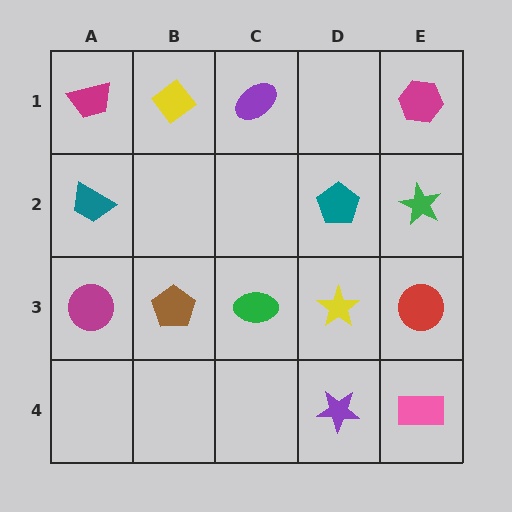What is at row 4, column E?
A pink rectangle.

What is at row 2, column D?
A teal pentagon.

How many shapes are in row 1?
4 shapes.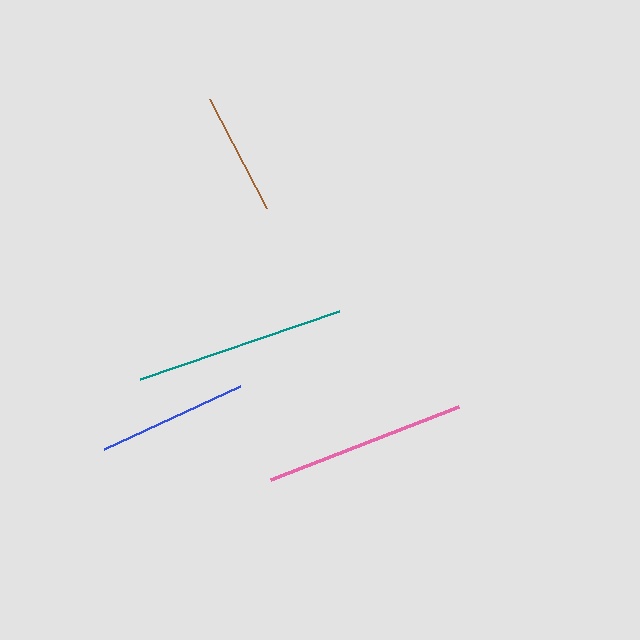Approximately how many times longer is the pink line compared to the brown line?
The pink line is approximately 1.6 times the length of the brown line.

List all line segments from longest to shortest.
From longest to shortest: teal, pink, blue, brown.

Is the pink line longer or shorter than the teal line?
The teal line is longer than the pink line.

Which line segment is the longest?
The teal line is the longest at approximately 210 pixels.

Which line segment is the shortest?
The brown line is the shortest at approximately 123 pixels.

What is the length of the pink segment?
The pink segment is approximately 202 pixels long.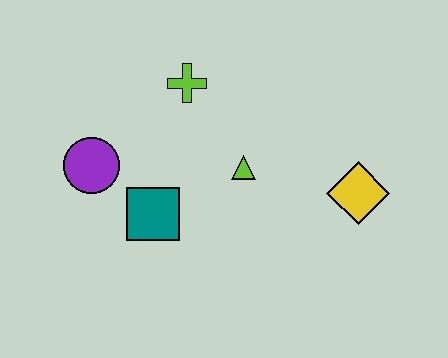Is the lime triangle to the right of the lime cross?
Yes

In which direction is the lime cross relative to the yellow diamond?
The lime cross is to the left of the yellow diamond.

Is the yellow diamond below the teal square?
No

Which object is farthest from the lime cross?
The yellow diamond is farthest from the lime cross.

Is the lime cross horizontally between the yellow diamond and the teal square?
Yes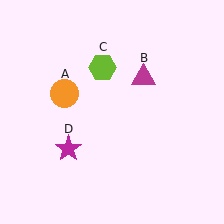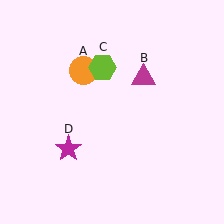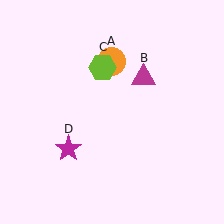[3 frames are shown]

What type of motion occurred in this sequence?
The orange circle (object A) rotated clockwise around the center of the scene.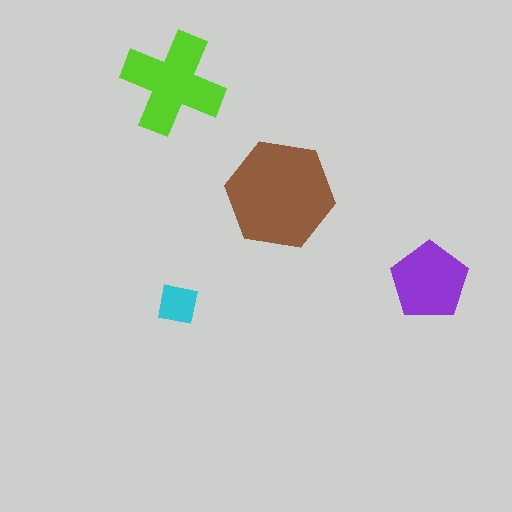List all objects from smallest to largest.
The cyan square, the purple pentagon, the lime cross, the brown hexagon.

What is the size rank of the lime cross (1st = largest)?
2nd.